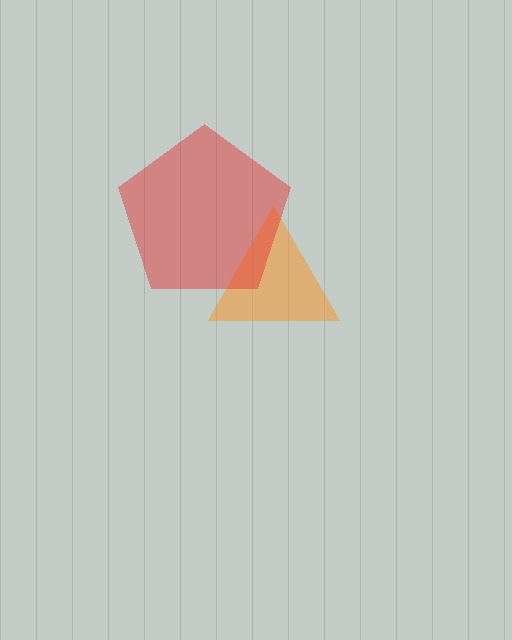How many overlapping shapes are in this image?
There are 2 overlapping shapes in the image.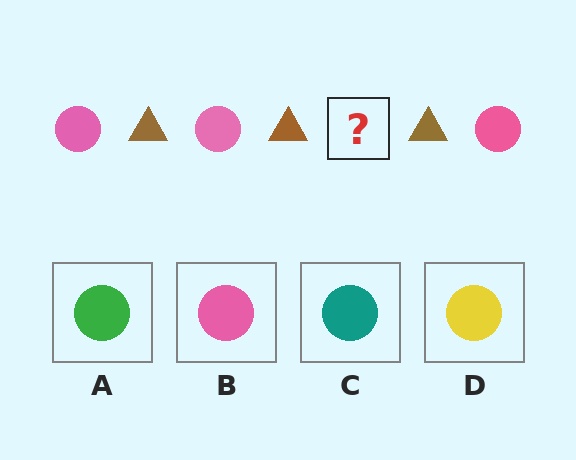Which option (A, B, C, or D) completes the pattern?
B.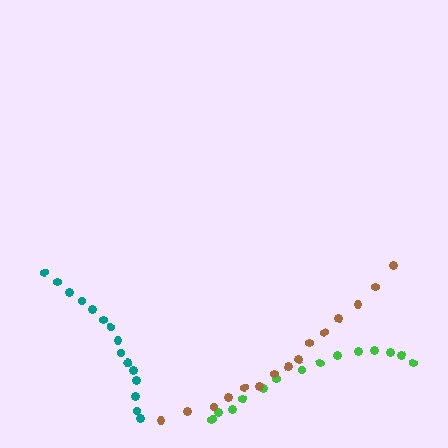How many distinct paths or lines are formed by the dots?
There are 3 distinct paths.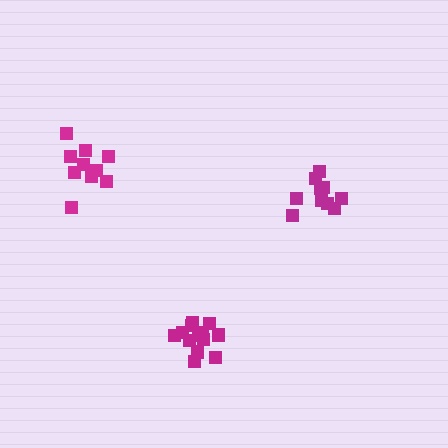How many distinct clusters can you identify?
There are 3 distinct clusters.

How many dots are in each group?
Group 1: 10 dots, Group 2: 13 dots, Group 3: 11 dots (34 total).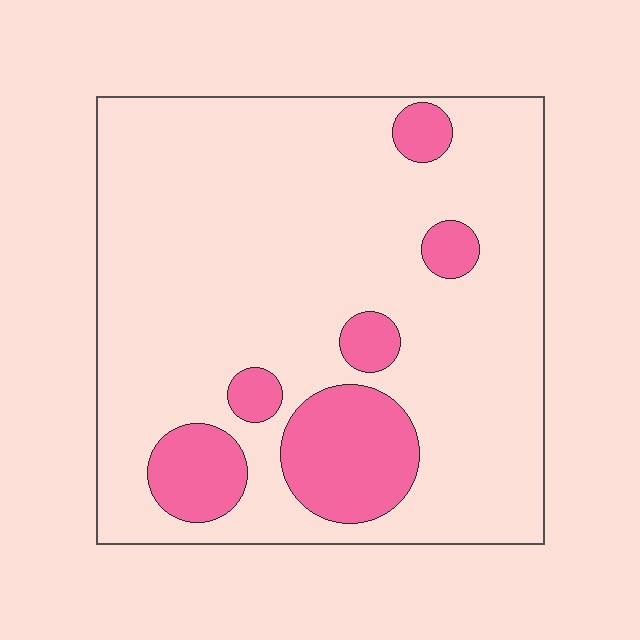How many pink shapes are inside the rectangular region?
6.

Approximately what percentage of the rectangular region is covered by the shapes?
Approximately 15%.